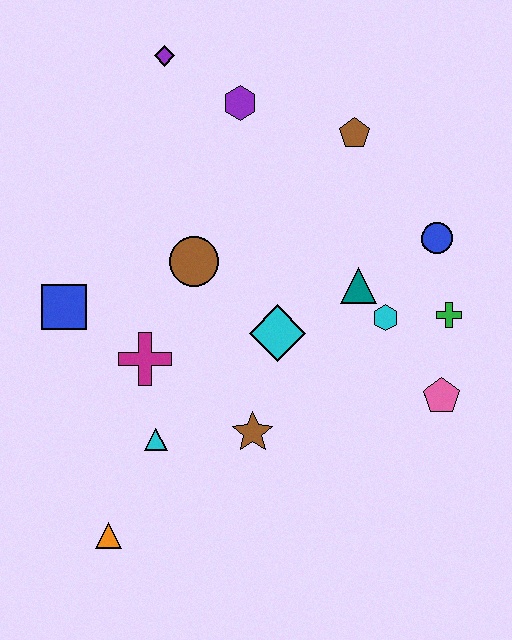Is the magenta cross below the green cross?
Yes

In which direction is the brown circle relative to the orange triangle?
The brown circle is above the orange triangle.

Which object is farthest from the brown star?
The purple diamond is farthest from the brown star.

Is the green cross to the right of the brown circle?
Yes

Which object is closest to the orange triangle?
The cyan triangle is closest to the orange triangle.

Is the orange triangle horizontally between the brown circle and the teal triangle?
No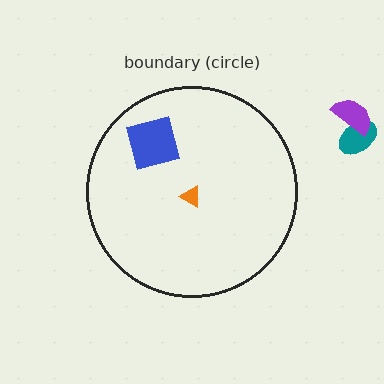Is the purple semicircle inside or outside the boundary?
Outside.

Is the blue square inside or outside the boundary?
Inside.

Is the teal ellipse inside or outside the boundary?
Outside.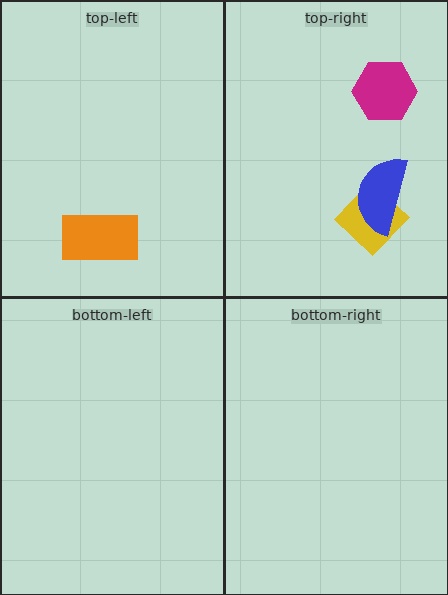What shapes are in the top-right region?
The yellow diamond, the magenta hexagon, the blue semicircle.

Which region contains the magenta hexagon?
The top-right region.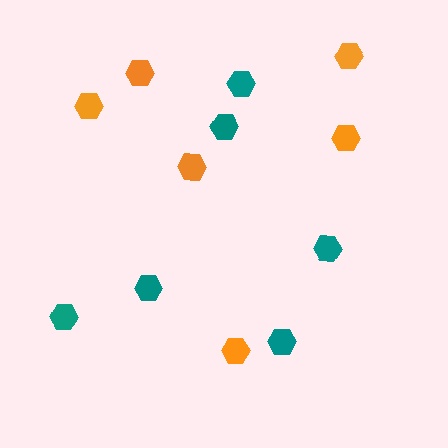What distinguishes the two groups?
There are 2 groups: one group of teal hexagons (6) and one group of orange hexagons (6).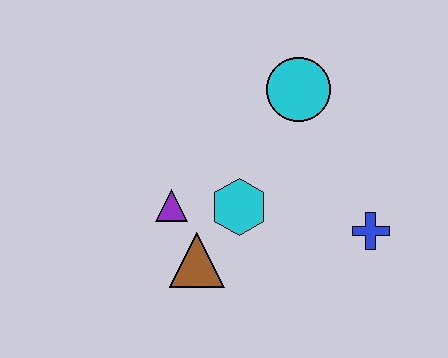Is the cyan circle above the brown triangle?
Yes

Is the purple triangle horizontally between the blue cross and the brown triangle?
No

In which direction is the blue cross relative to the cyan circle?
The blue cross is below the cyan circle.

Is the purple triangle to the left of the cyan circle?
Yes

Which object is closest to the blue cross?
The cyan hexagon is closest to the blue cross.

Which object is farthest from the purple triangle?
The blue cross is farthest from the purple triangle.